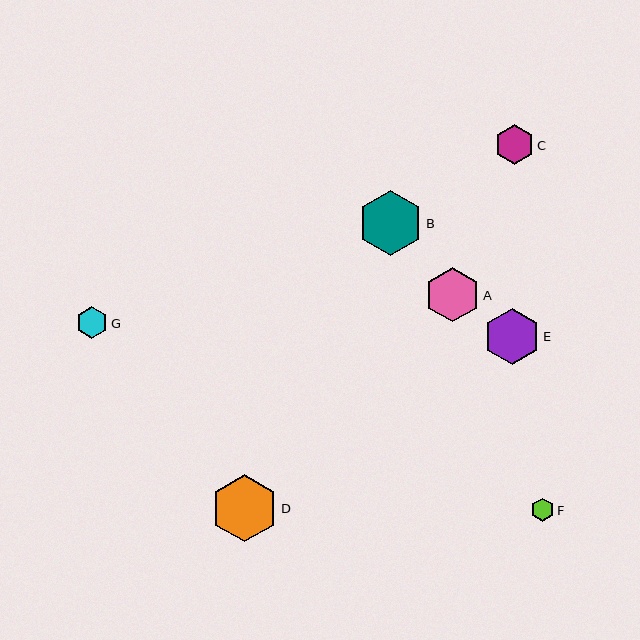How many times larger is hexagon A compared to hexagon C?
Hexagon A is approximately 1.4 times the size of hexagon C.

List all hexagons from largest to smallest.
From largest to smallest: D, B, E, A, C, G, F.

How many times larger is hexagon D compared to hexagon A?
Hexagon D is approximately 1.2 times the size of hexagon A.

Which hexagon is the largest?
Hexagon D is the largest with a size of approximately 67 pixels.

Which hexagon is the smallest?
Hexagon F is the smallest with a size of approximately 23 pixels.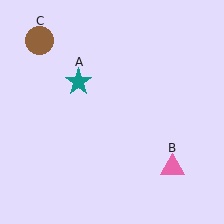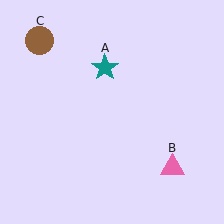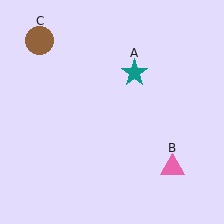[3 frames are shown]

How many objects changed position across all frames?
1 object changed position: teal star (object A).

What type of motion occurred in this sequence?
The teal star (object A) rotated clockwise around the center of the scene.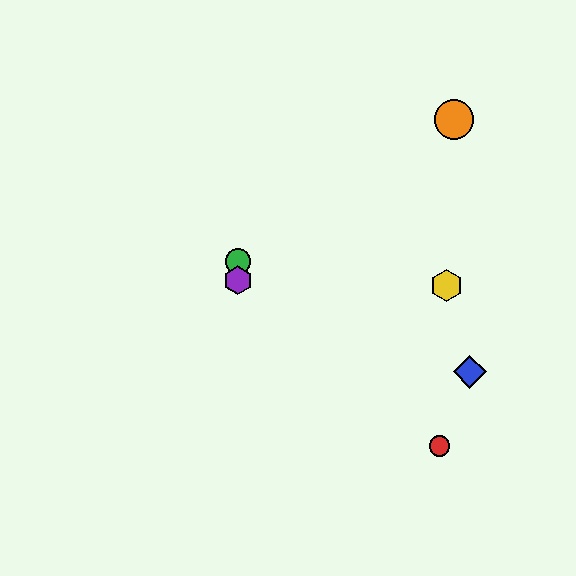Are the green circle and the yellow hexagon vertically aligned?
No, the green circle is at x≈238 and the yellow hexagon is at x≈447.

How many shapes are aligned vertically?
2 shapes (the green circle, the purple hexagon) are aligned vertically.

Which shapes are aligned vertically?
The green circle, the purple hexagon are aligned vertically.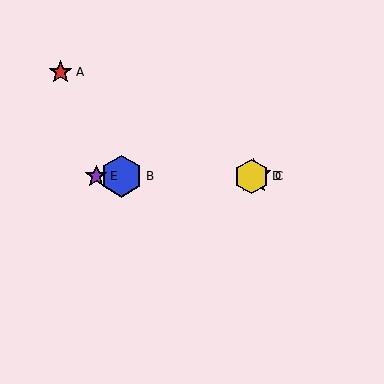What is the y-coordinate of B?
Object B is at y≈176.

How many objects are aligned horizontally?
4 objects (B, C, D, E) are aligned horizontally.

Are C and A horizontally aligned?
No, C is at y≈176 and A is at y≈72.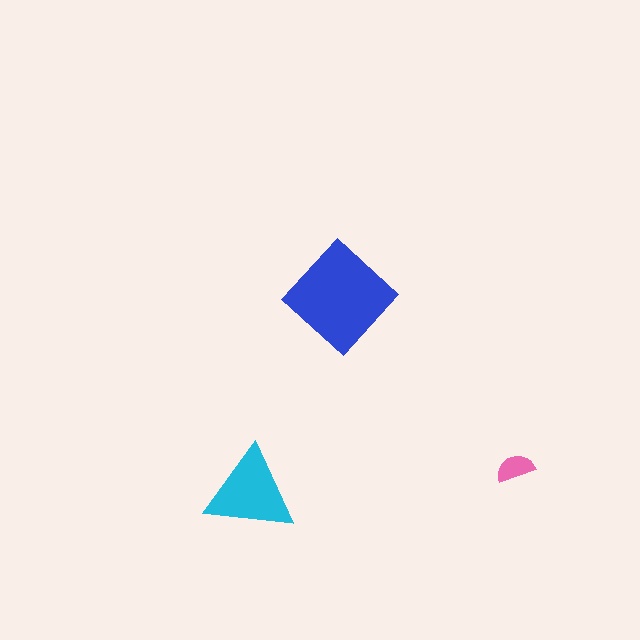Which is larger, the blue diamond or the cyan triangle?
The blue diamond.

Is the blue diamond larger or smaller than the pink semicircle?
Larger.